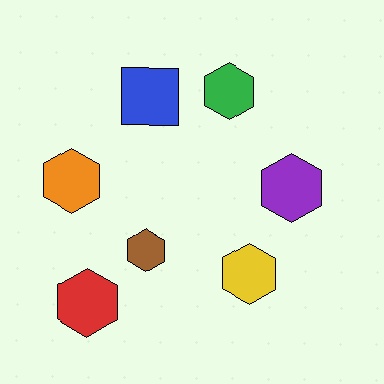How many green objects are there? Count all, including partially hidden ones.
There is 1 green object.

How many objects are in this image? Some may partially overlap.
There are 7 objects.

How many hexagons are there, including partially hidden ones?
There are 6 hexagons.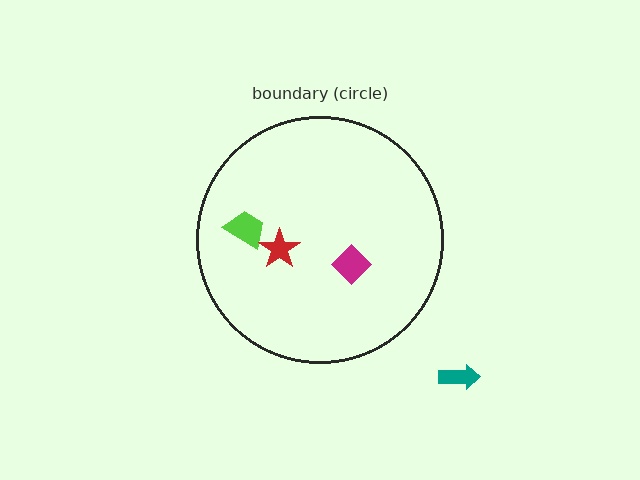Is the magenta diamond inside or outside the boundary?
Inside.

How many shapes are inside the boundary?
3 inside, 1 outside.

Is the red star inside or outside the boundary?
Inside.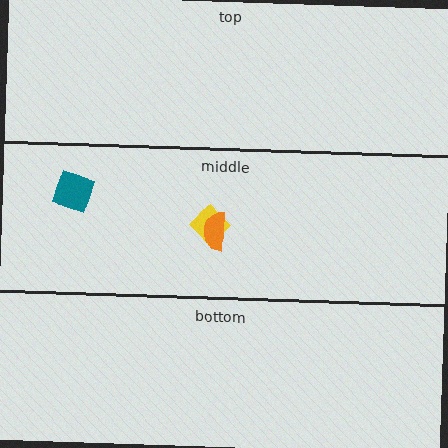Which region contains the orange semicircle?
The middle region.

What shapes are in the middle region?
The yellow diamond, the orange semicircle, the teal square.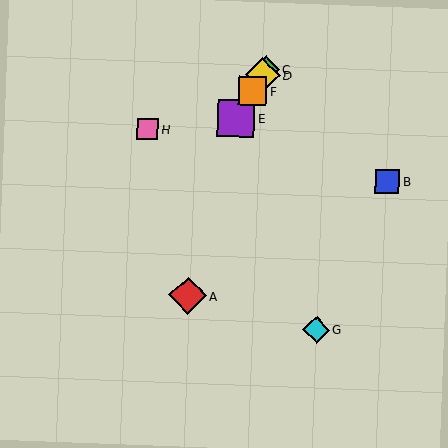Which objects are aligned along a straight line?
Objects C, D, E, F are aligned along a straight line.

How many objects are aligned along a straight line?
4 objects (C, D, E, F) are aligned along a straight line.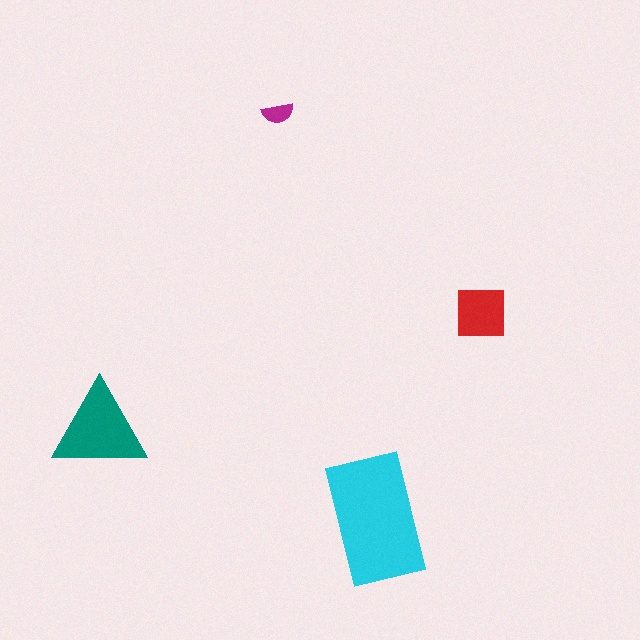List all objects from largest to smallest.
The cyan rectangle, the teal triangle, the red square, the magenta semicircle.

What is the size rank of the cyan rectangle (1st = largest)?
1st.